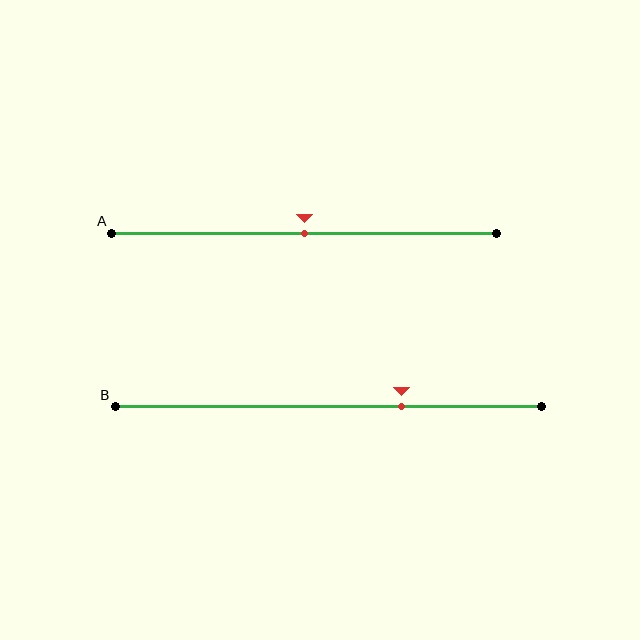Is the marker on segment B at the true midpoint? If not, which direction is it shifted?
No, the marker on segment B is shifted to the right by about 17% of the segment length.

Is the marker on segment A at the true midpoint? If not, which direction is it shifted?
Yes, the marker on segment A is at the true midpoint.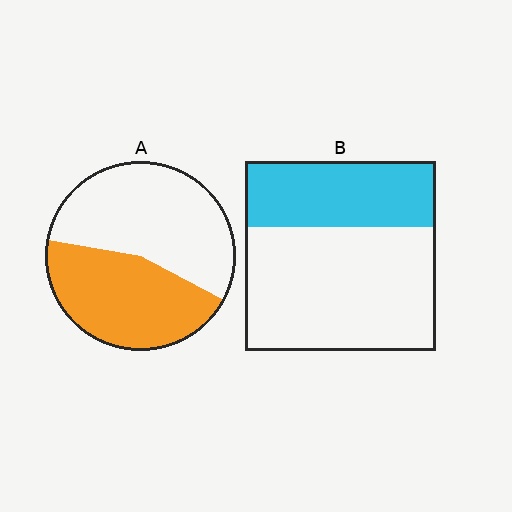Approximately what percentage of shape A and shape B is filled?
A is approximately 45% and B is approximately 35%.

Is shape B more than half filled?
No.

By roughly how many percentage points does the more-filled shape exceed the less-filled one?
By roughly 10 percentage points (A over B).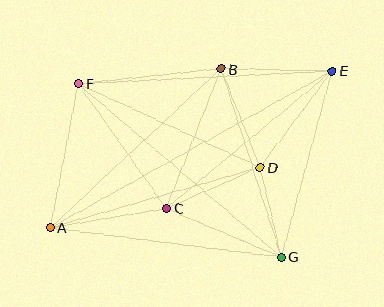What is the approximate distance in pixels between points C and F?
The distance between C and F is approximately 153 pixels.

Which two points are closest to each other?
Points D and G are closest to each other.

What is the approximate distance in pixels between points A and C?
The distance between A and C is approximately 118 pixels.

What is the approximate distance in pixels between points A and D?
The distance between A and D is approximately 219 pixels.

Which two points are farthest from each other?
Points A and E are farthest from each other.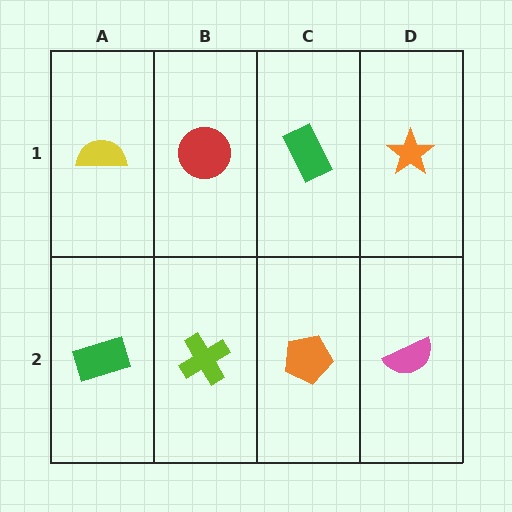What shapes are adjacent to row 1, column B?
A lime cross (row 2, column B), a yellow semicircle (row 1, column A), a green rectangle (row 1, column C).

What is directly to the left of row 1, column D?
A green rectangle.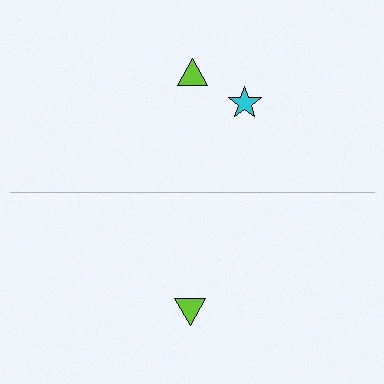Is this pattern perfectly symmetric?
No, the pattern is not perfectly symmetric. A cyan star is missing from the bottom side.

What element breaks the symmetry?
A cyan star is missing from the bottom side.